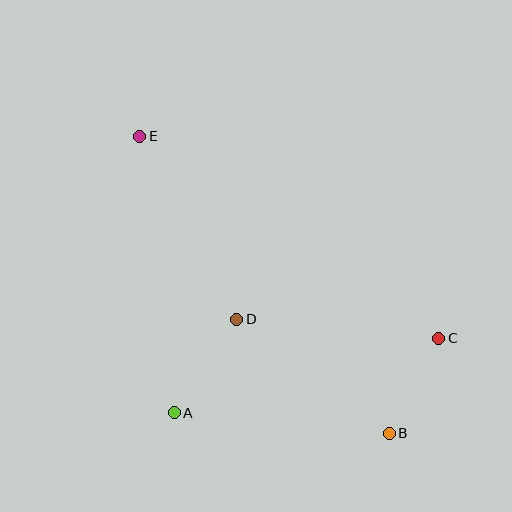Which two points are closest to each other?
Points B and C are closest to each other.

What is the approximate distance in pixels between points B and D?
The distance between B and D is approximately 190 pixels.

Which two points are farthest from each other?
Points B and E are farthest from each other.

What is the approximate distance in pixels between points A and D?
The distance between A and D is approximately 113 pixels.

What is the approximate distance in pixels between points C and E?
The distance between C and E is approximately 361 pixels.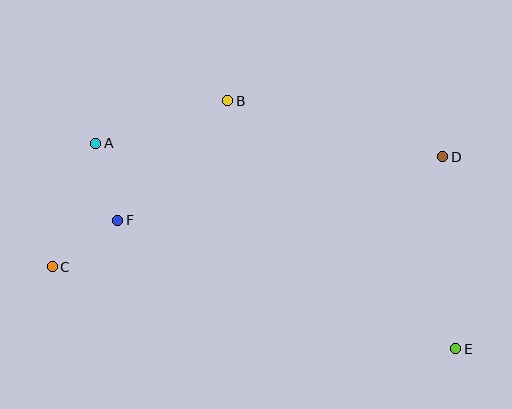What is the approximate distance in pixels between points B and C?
The distance between B and C is approximately 241 pixels.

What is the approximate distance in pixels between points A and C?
The distance between A and C is approximately 130 pixels.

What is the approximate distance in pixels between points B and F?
The distance between B and F is approximately 162 pixels.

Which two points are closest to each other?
Points A and F are closest to each other.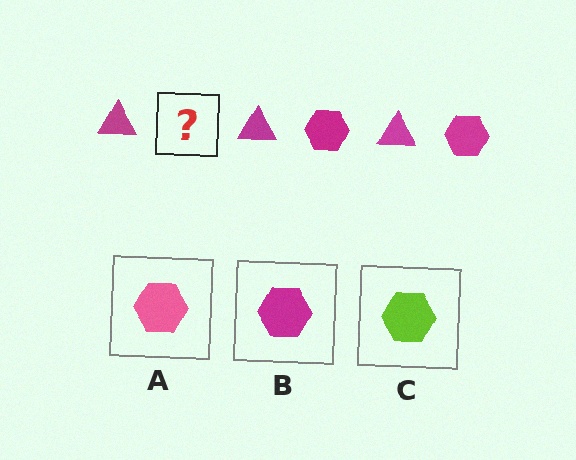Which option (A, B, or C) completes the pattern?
B.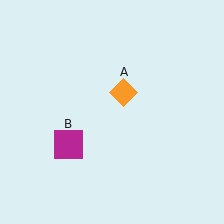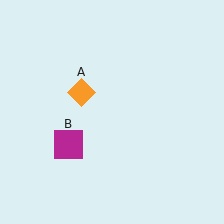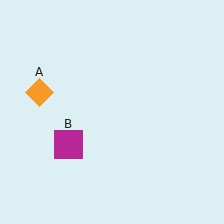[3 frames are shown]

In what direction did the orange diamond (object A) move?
The orange diamond (object A) moved left.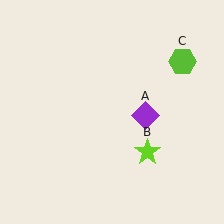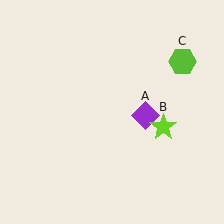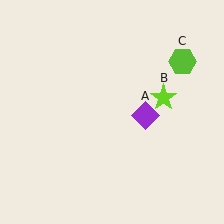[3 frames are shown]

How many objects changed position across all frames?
1 object changed position: lime star (object B).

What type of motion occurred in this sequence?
The lime star (object B) rotated counterclockwise around the center of the scene.